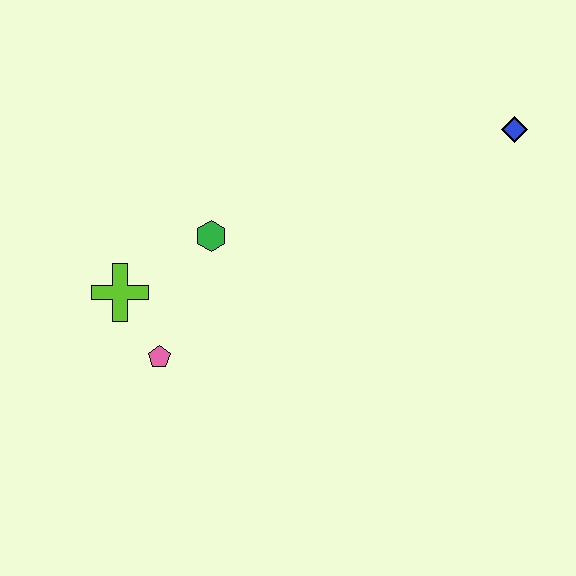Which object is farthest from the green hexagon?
The blue diamond is farthest from the green hexagon.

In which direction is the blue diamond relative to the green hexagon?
The blue diamond is to the right of the green hexagon.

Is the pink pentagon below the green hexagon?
Yes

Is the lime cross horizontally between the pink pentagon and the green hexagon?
No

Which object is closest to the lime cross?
The pink pentagon is closest to the lime cross.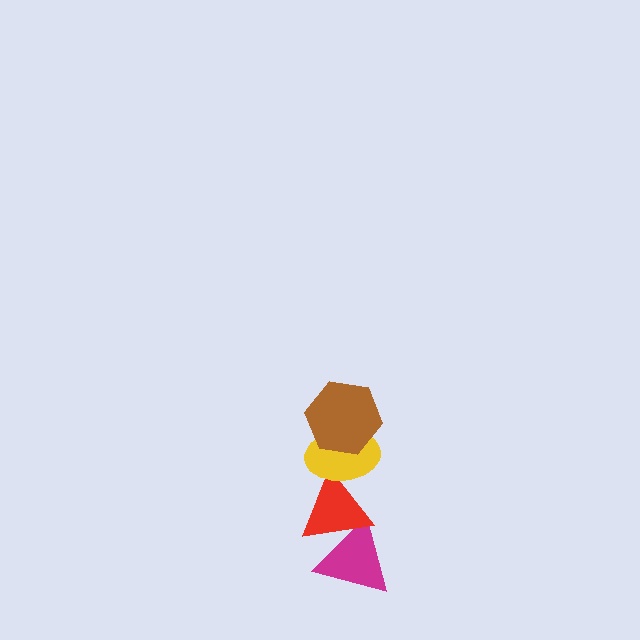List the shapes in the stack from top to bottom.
From top to bottom: the brown hexagon, the yellow ellipse, the red triangle, the magenta triangle.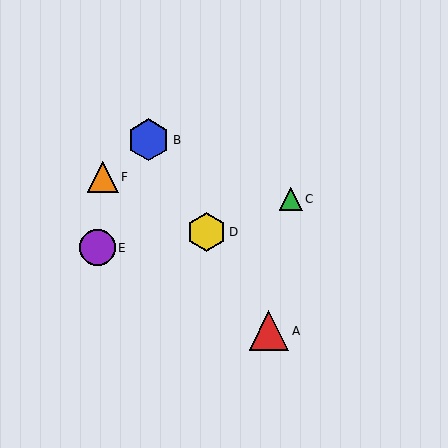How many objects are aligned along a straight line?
3 objects (A, B, D) are aligned along a straight line.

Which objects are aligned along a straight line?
Objects A, B, D are aligned along a straight line.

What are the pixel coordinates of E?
Object E is at (98, 248).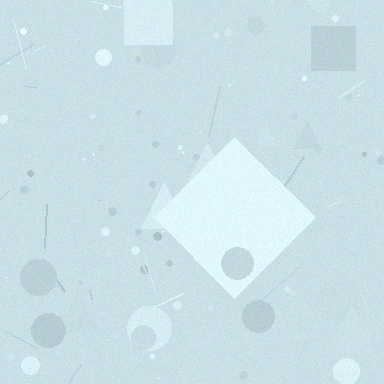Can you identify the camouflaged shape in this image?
The camouflaged shape is a diamond.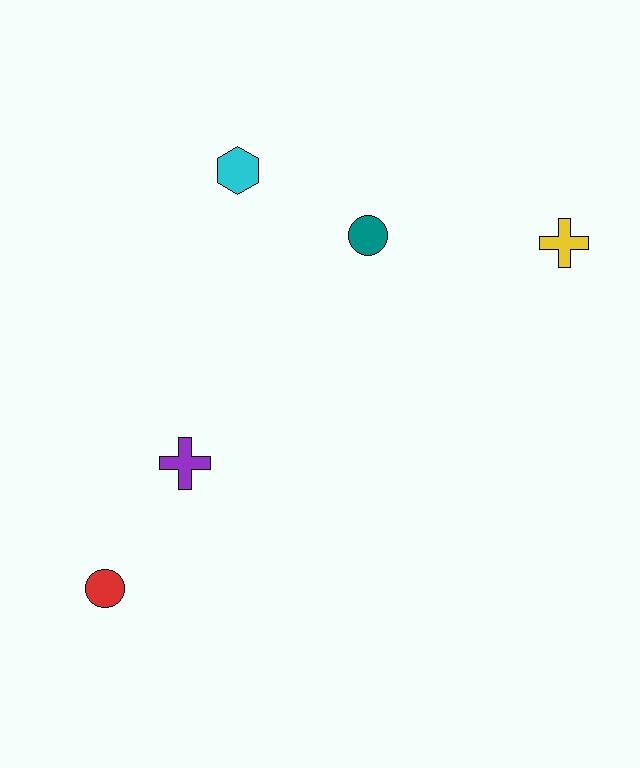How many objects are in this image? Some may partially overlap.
There are 5 objects.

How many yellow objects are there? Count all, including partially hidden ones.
There is 1 yellow object.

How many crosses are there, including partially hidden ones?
There are 2 crosses.